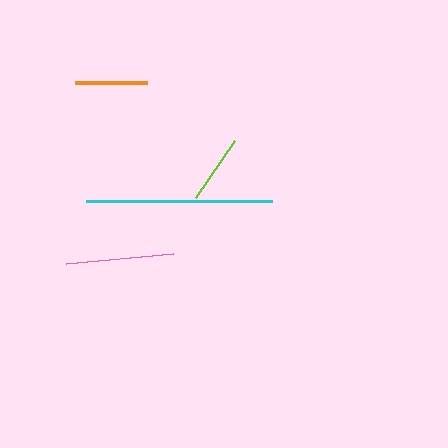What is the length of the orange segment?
The orange segment is approximately 71 pixels long.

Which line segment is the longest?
The cyan line is the longest at approximately 186 pixels.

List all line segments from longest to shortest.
From longest to shortest: cyan, pink, orange, lime.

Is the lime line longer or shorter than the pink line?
The pink line is longer than the lime line.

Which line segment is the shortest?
The lime line is the shortest at approximately 69 pixels.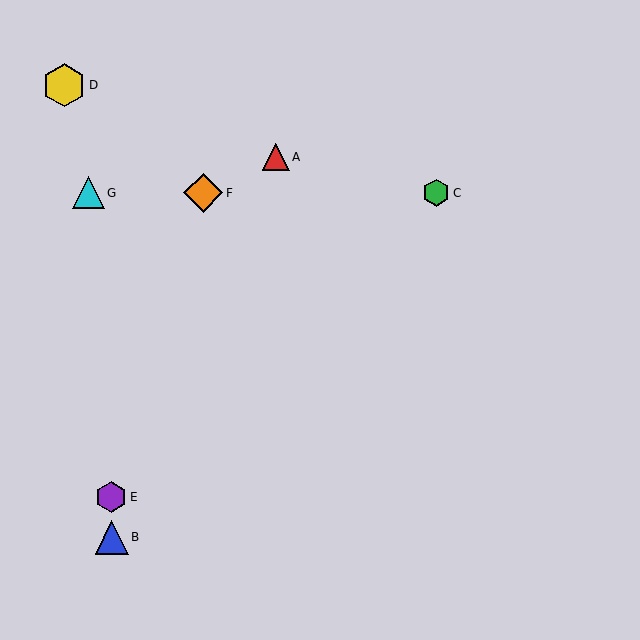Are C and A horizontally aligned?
No, C is at y≈193 and A is at y≈157.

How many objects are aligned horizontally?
3 objects (C, F, G) are aligned horizontally.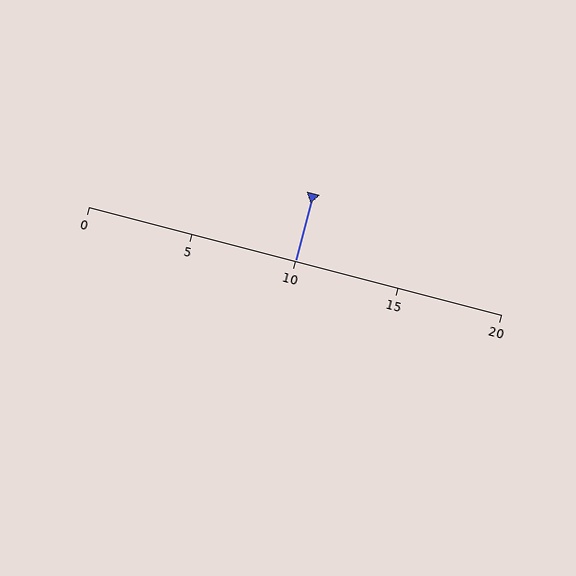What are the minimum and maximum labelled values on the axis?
The axis runs from 0 to 20.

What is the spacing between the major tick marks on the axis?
The major ticks are spaced 5 apart.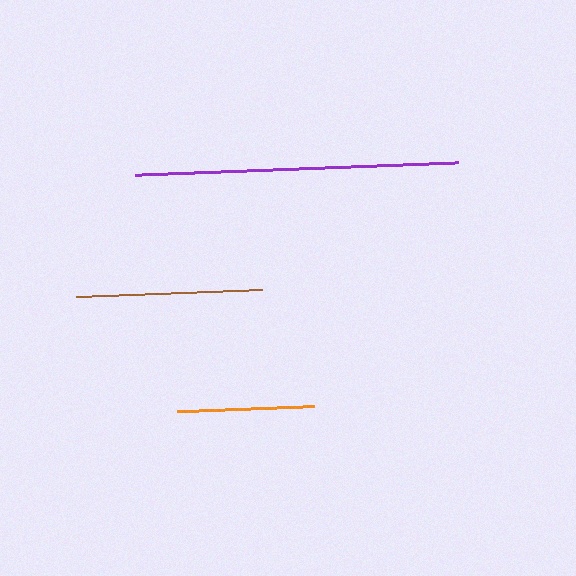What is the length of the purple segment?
The purple segment is approximately 325 pixels long.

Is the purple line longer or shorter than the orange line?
The purple line is longer than the orange line.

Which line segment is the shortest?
The orange line is the shortest at approximately 137 pixels.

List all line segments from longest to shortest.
From longest to shortest: purple, brown, orange.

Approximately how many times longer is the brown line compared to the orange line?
The brown line is approximately 1.4 times the length of the orange line.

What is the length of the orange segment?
The orange segment is approximately 137 pixels long.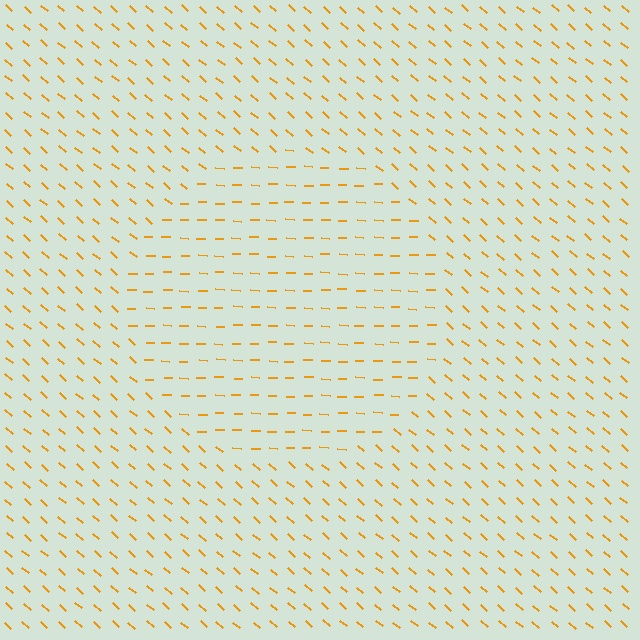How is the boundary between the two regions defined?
The boundary is defined purely by a change in line orientation (approximately 39 degrees difference). All lines are the same color and thickness.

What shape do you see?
I see a circle.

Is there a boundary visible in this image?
Yes, there is a texture boundary formed by a change in line orientation.